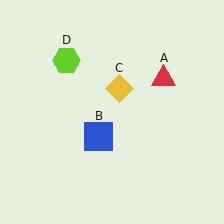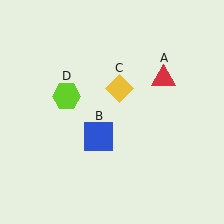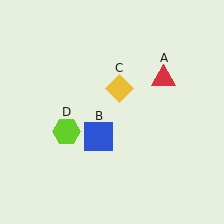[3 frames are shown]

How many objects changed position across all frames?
1 object changed position: lime hexagon (object D).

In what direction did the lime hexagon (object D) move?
The lime hexagon (object D) moved down.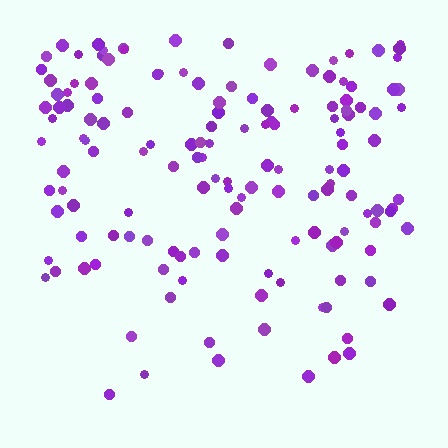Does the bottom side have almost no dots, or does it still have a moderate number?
Still a moderate number, just noticeably fewer than the top.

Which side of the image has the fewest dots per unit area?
The bottom.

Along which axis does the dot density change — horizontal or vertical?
Vertical.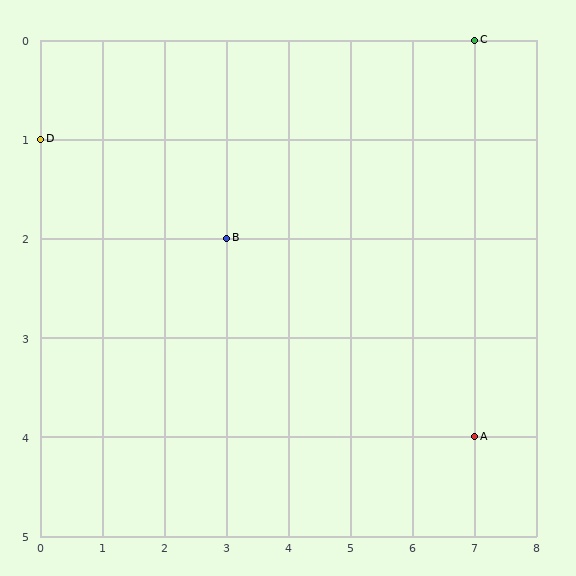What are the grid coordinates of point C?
Point C is at grid coordinates (7, 0).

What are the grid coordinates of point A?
Point A is at grid coordinates (7, 4).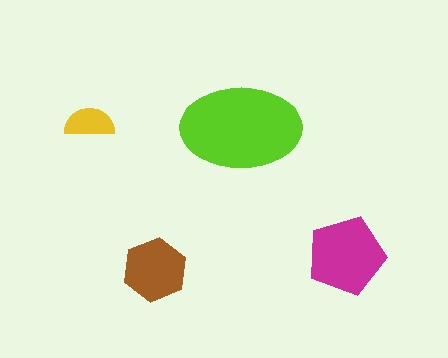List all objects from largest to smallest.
The lime ellipse, the magenta pentagon, the brown hexagon, the yellow semicircle.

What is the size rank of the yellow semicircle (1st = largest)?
4th.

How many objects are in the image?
There are 4 objects in the image.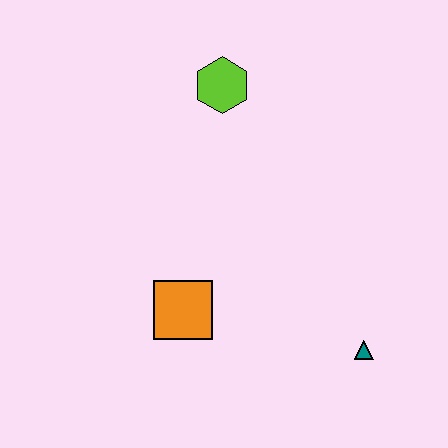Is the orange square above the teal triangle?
Yes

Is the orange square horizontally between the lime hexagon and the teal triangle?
No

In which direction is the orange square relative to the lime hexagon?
The orange square is below the lime hexagon.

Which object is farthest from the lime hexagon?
The teal triangle is farthest from the lime hexagon.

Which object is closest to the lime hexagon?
The orange square is closest to the lime hexagon.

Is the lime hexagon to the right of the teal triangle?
No